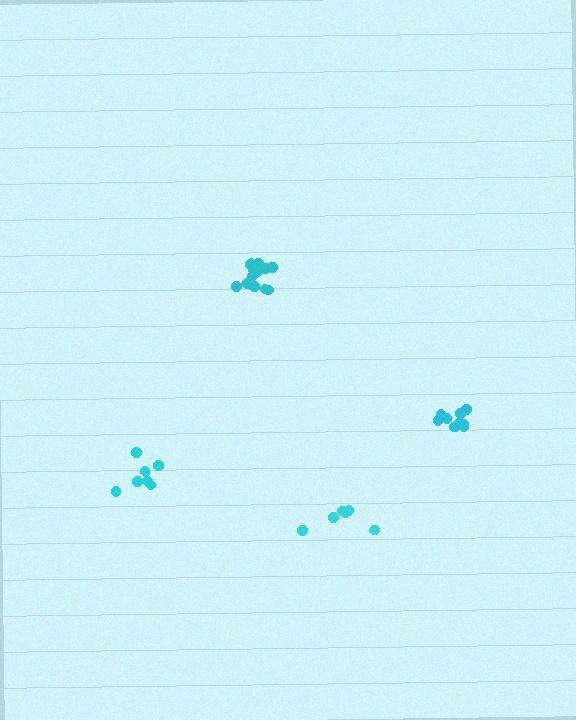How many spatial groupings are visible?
There are 4 spatial groupings.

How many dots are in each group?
Group 1: 7 dots, Group 2: 10 dots, Group 3: 6 dots, Group 4: 12 dots (35 total).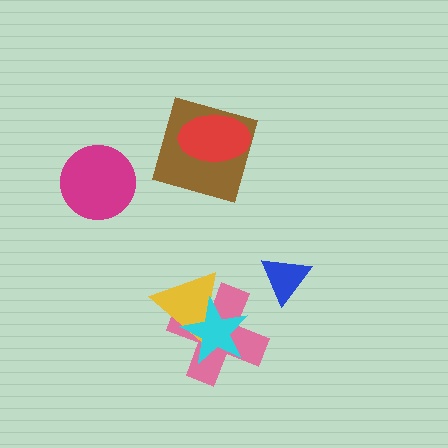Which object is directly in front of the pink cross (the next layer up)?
The yellow triangle is directly in front of the pink cross.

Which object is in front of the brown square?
The red ellipse is in front of the brown square.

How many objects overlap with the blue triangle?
0 objects overlap with the blue triangle.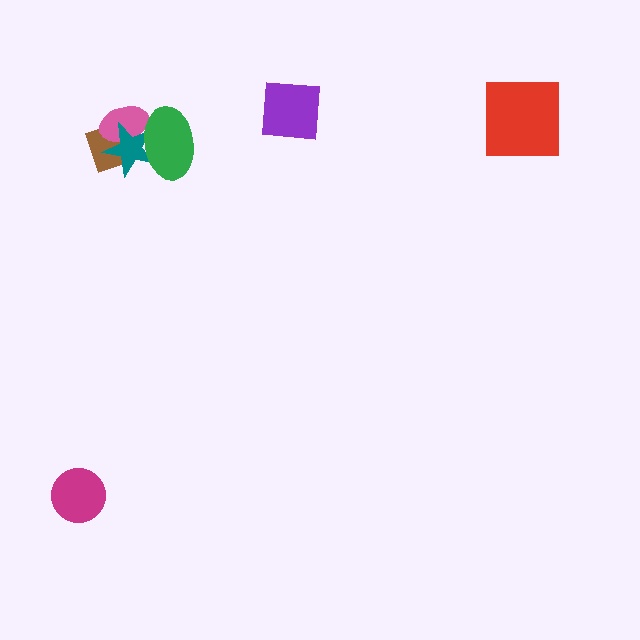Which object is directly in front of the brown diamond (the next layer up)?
The pink ellipse is directly in front of the brown diamond.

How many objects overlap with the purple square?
0 objects overlap with the purple square.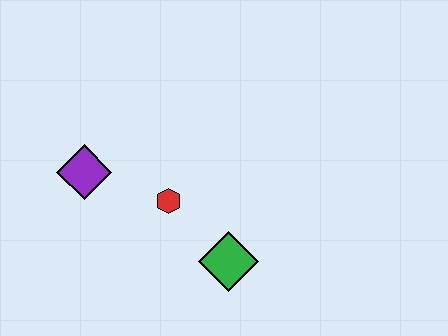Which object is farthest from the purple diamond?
The green diamond is farthest from the purple diamond.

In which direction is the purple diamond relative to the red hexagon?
The purple diamond is to the left of the red hexagon.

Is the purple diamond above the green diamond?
Yes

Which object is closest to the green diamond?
The red hexagon is closest to the green diamond.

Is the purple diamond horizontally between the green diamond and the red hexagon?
No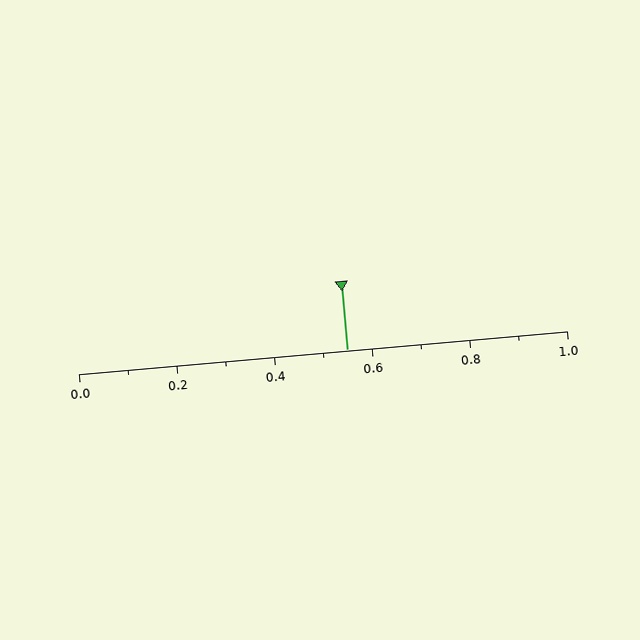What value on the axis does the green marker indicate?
The marker indicates approximately 0.55.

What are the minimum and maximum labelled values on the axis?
The axis runs from 0.0 to 1.0.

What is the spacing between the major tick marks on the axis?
The major ticks are spaced 0.2 apart.